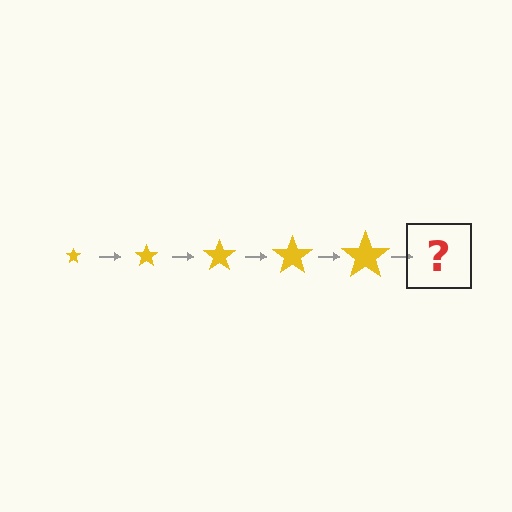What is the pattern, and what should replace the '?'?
The pattern is that the star gets progressively larger each step. The '?' should be a yellow star, larger than the previous one.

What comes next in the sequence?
The next element should be a yellow star, larger than the previous one.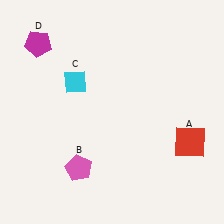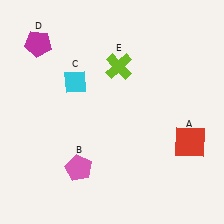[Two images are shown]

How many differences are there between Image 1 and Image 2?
There is 1 difference between the two images.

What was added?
A lime cross (E) was added in Image 2.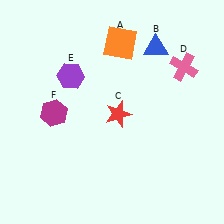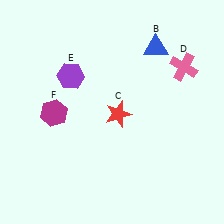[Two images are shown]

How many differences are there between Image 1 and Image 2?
There is 1 difference between the two images.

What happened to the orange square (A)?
The orange square (A) was removed in Image 2. It was in the top-right area of Image 1.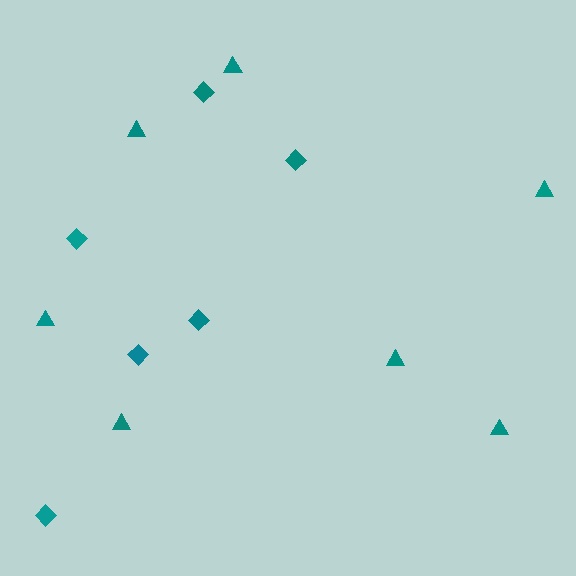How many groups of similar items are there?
There are 2 groups: one group of diamonds (6) and one group of triangles (7).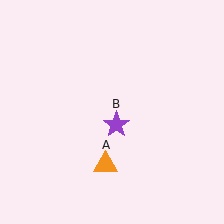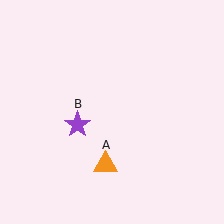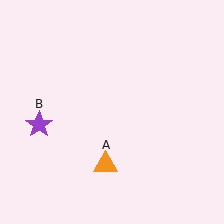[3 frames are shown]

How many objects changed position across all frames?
1 object changed position: purple star (object B).